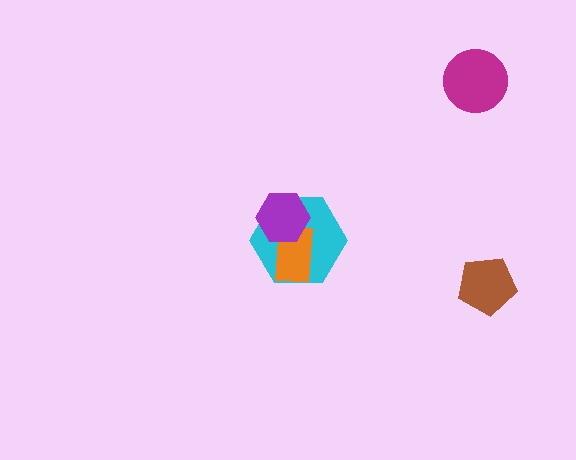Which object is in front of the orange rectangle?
The purple hexagon is in front of the orange rectangle.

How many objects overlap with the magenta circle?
0 objects overlap with the magenta circle.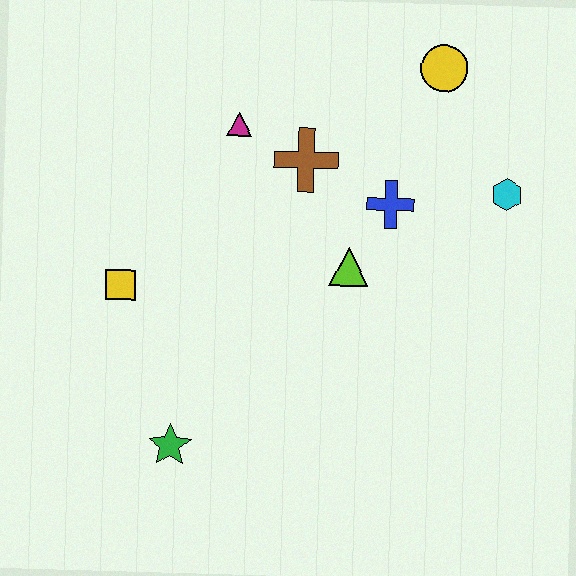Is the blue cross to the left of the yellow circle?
Yes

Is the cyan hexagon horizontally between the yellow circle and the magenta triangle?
No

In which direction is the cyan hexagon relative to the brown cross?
The cyan hexagon is to the right of the brown cross.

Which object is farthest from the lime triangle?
The green star is farthest from the lime triangle.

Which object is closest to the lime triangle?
The blue cross is closest to the lime triangle.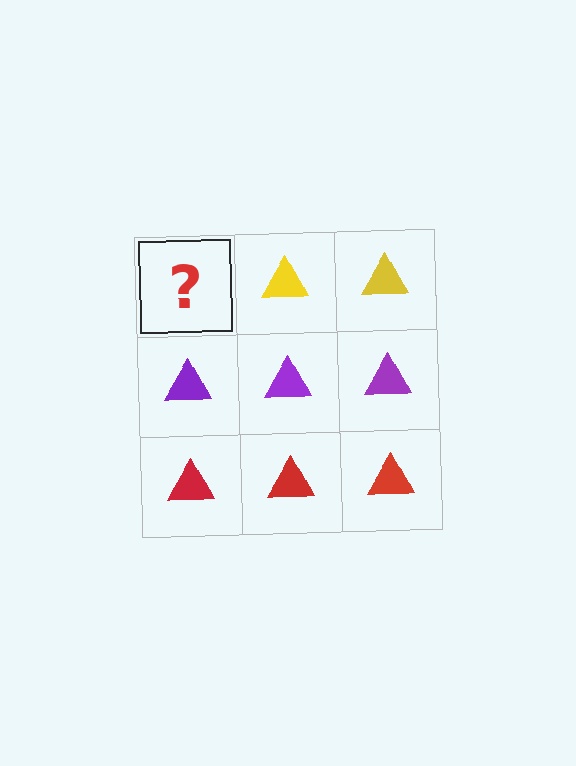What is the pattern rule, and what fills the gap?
The rule is that each row has a consistent color. The gap should be filled with a yellow triangle.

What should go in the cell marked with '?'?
The missing cell should contain a yellow triangle.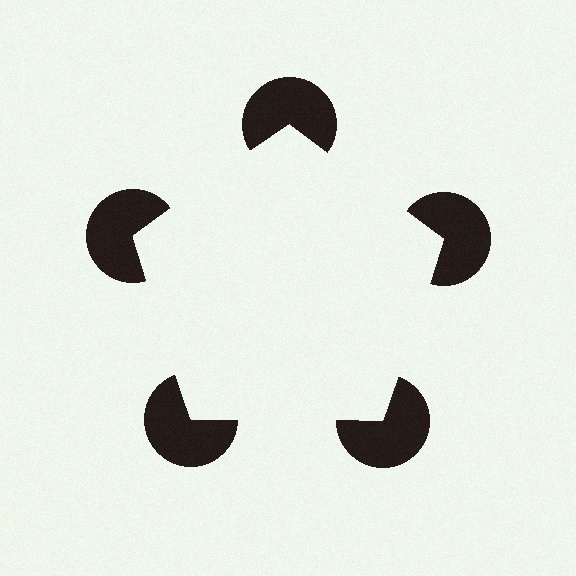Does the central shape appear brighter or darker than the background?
It typically appears slightly brighter than the background, even though no actual brightness change is drawn.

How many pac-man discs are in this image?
There are 5 — one at each vertex of the illusory pentagon.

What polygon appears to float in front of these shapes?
An illusory pentagon — its edges are inferred from the aligned wedge cuts in the pac-man discs, not physically drawn.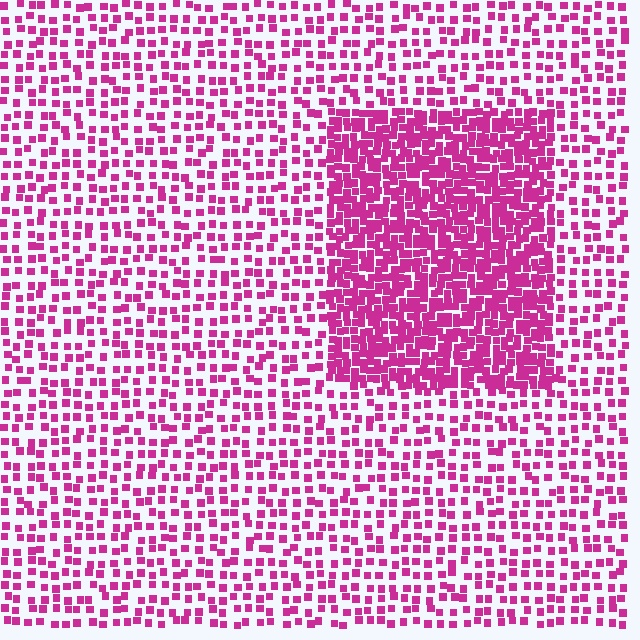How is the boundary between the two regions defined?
The boundary is defined by a change in element density (approximately 2.4x ratio). All elements are the same color, size, and shape.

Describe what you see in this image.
The image contains small magenta elements arranged at two different densities. A rectangle-shaped region is visible where the elements are more densely packed than the surrounding area.